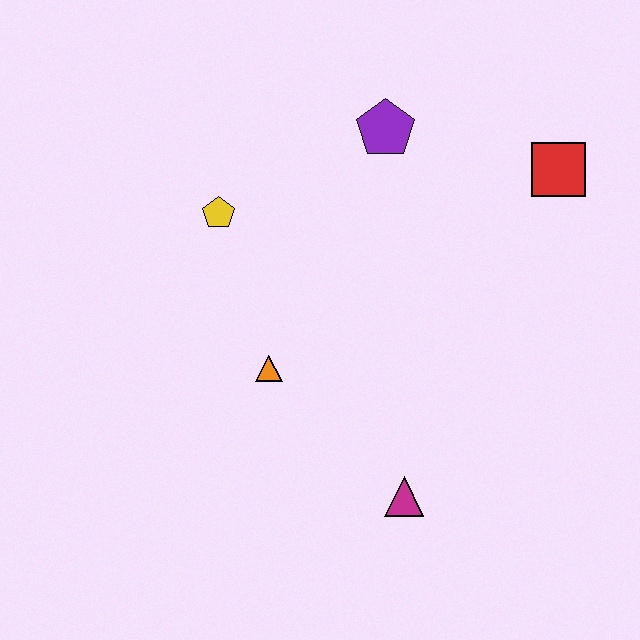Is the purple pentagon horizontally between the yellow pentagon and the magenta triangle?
Yes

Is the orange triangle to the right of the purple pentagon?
No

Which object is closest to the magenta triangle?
The orange triangle is closest to the magenta triangle.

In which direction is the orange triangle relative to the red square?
The orange triangle is to the left of the red square.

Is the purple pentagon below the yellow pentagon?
No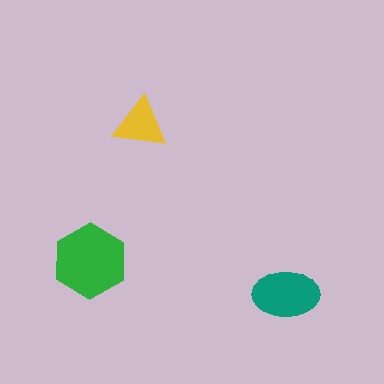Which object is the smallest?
The yellow triangle.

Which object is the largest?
The green hexagon.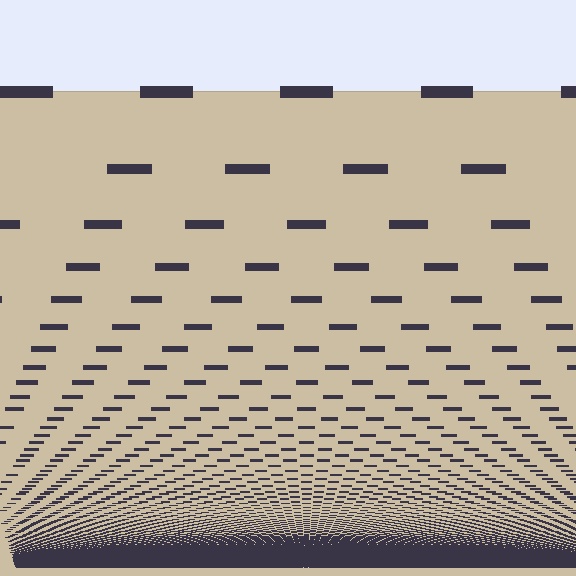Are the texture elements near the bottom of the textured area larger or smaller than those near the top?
Smaller. The gradient is inverted — elements near the bottom are smaller and denser.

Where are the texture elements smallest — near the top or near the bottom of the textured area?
Near the bottom.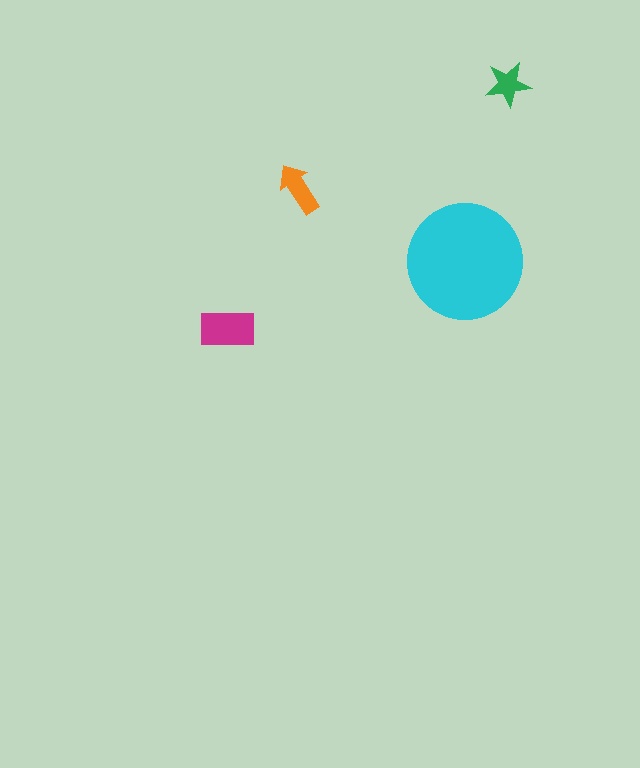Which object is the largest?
The cyan circle.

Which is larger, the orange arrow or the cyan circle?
The cyan circle.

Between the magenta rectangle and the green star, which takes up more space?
The magenta rectangle.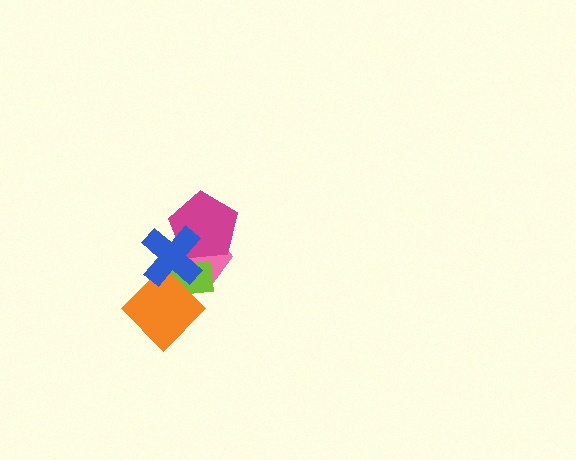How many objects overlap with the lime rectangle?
4 objects overlap with the lime rectangle.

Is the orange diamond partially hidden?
Yes, it is partially covered by another shape.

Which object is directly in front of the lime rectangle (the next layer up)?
The magenta pentagon is directly in front of the lime rectangle.